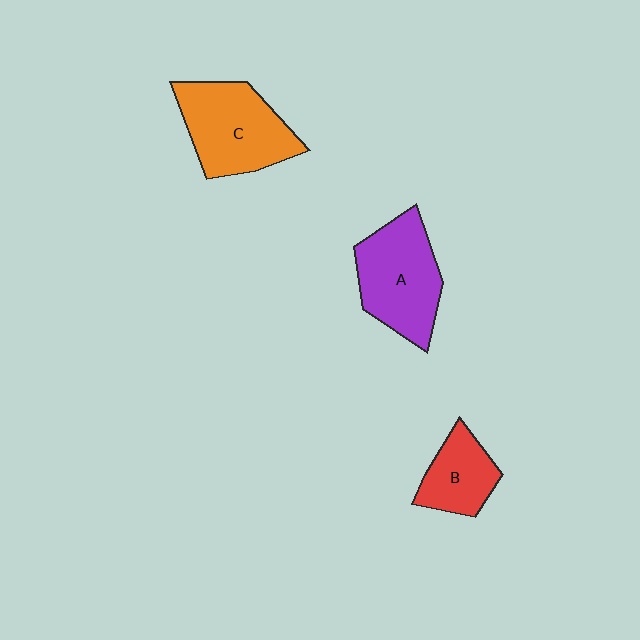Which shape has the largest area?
Shape C (orange).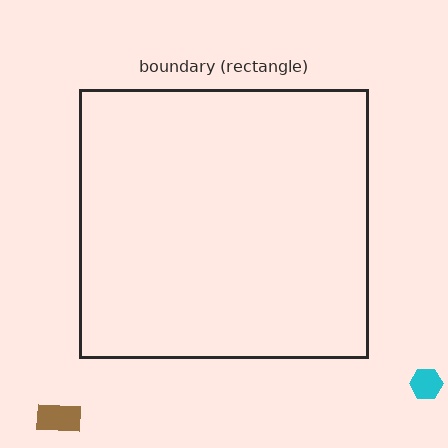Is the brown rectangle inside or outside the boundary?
Outside.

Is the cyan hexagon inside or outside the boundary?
Outside.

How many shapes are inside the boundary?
0 inside, 2 outside.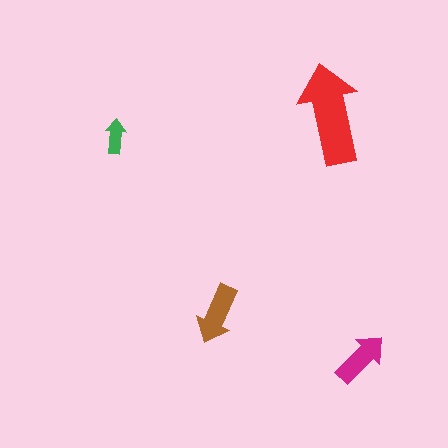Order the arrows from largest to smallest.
the red one, the brown one, the magenta one, the green one.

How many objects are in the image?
There are 4 objects in the image.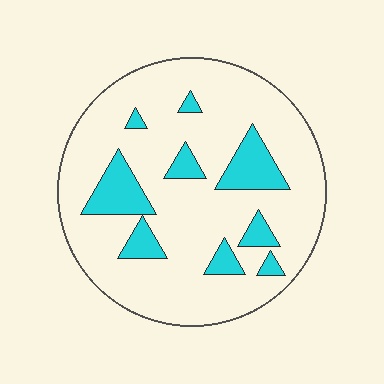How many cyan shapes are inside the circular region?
9.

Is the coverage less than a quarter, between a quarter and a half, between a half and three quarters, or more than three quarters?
Less than a quarter.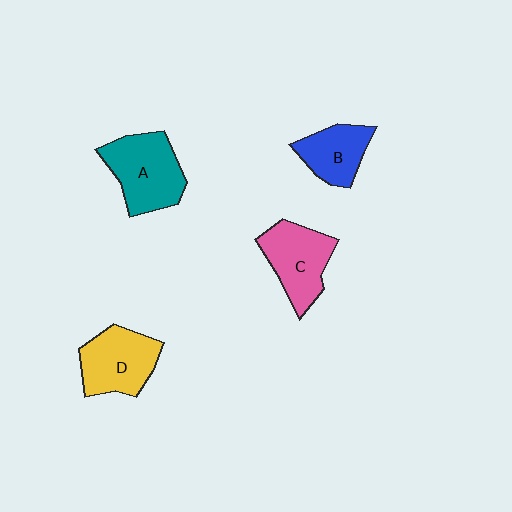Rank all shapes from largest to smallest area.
From largest to smallest: A (teal), D (yellow), C (pink), B (blue).